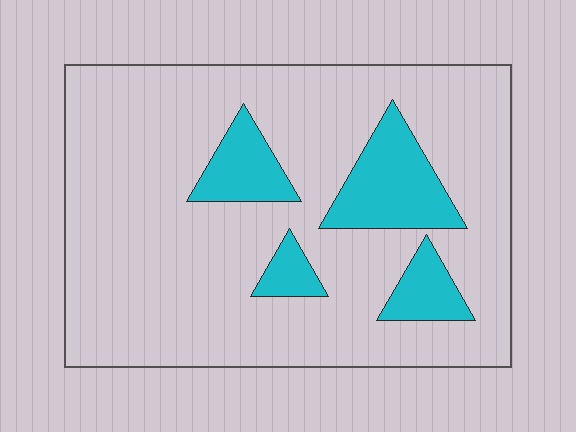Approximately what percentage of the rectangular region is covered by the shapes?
Approximately 15%.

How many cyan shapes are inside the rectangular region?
4.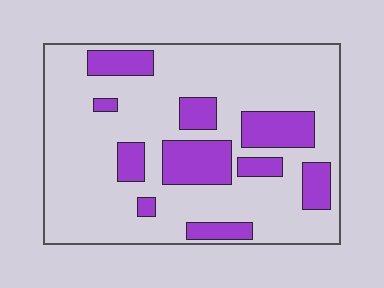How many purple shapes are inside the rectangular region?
10.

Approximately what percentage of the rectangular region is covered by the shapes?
Approximately 25%.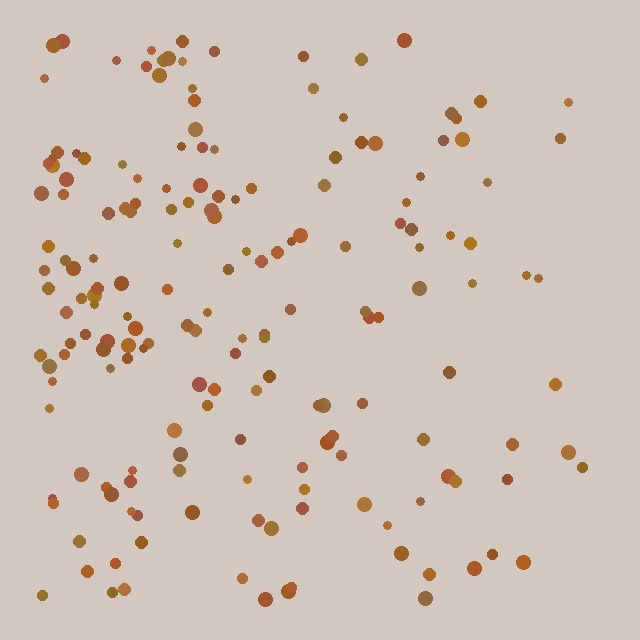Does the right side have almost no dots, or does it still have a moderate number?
Still a moderate number, just noticeably fewer than the left.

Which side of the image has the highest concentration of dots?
The left.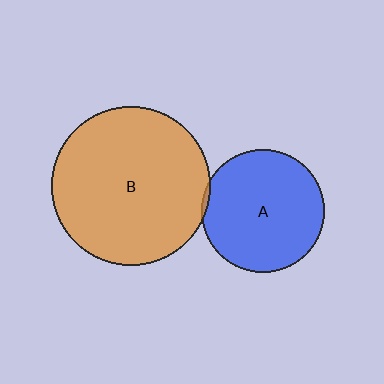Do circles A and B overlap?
Yes.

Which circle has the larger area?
Circle B (orange).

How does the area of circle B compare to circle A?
Approximately 1.7 times.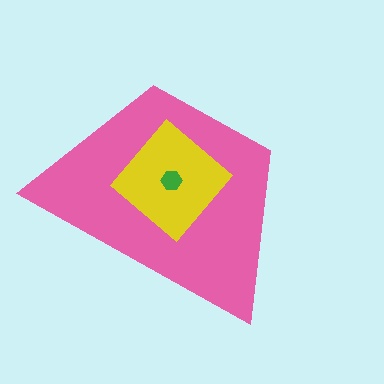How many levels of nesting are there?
3.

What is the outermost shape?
The pink trapezoid.